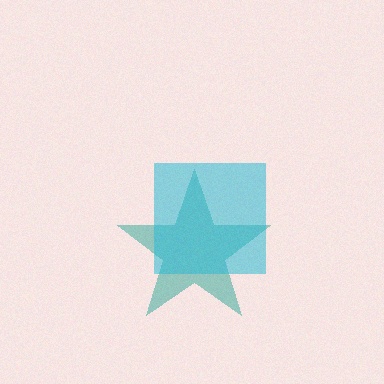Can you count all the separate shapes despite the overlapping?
Yes, there are 2 separate shapes.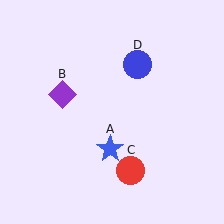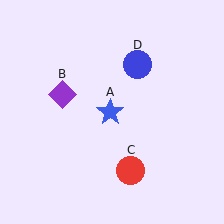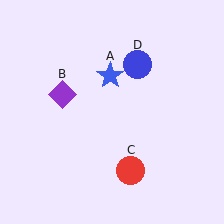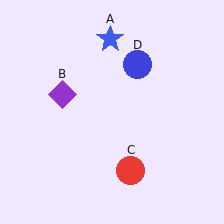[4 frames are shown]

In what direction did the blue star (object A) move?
The blue star (object A) moved up.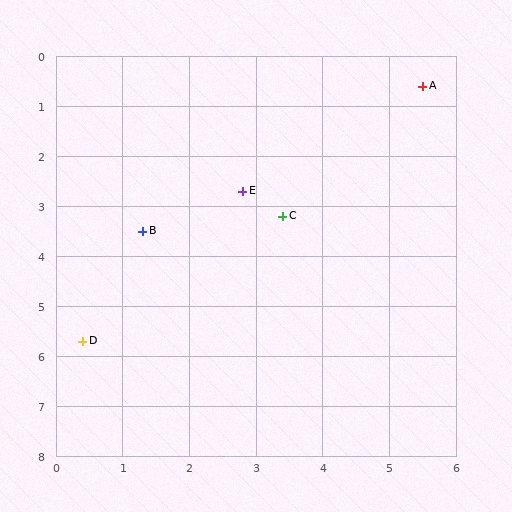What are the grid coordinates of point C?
Point C is at approximately (3.4, 3.2).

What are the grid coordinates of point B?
Point B is at approximately (1.3, 3.5).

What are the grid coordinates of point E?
Point E is at approximately (2.8, 2.7).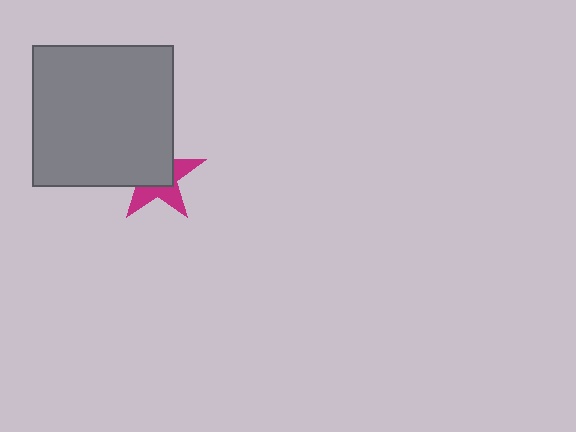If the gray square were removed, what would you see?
You would see the complete magenta star.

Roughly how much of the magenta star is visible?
A small part of it is visible (roughly 44%).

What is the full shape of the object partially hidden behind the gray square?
The partially hidden object is a magenta star.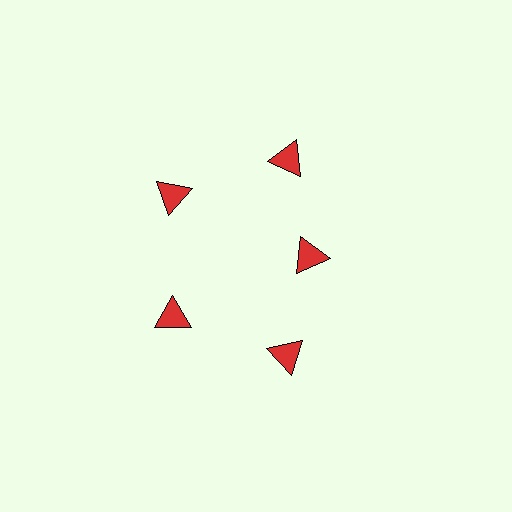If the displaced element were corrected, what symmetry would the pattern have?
It would have 5-fold rotational symmetry — the pattern would map onto itself every 72 degrees.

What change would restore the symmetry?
The symmetry would be restored by moving it outward, back onto the ring so that all 5 triangles sit at equal angles and equal distance from the center.